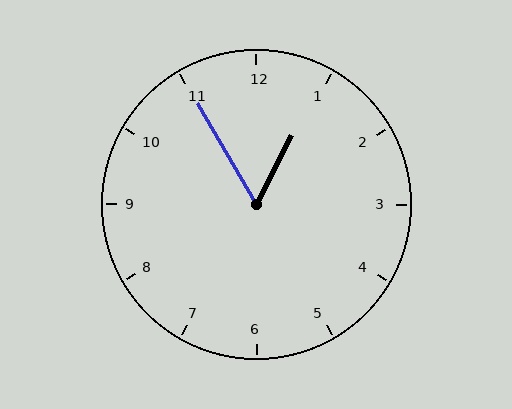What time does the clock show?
12:55.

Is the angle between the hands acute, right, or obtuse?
It is acute.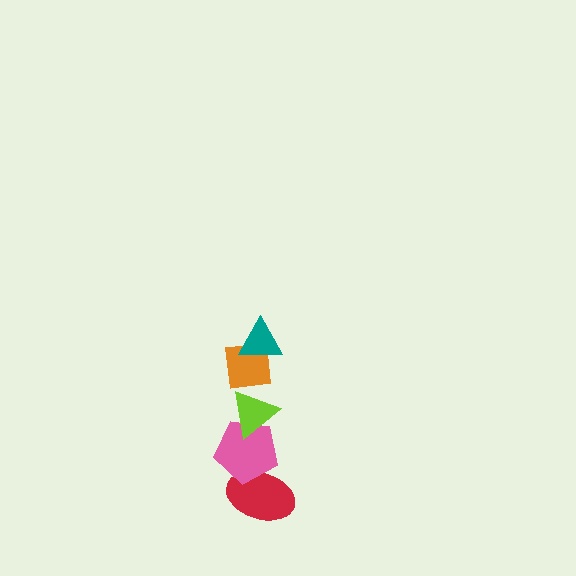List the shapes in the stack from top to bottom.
From top to bottom: the teal triangle, the orange square, the lime triangle, the pink pentagon, the red ellipse.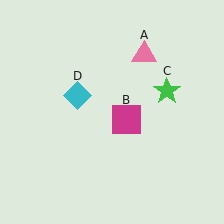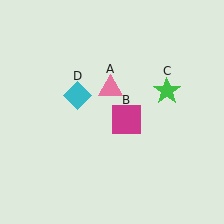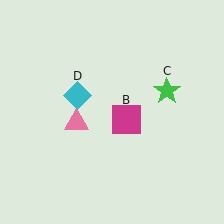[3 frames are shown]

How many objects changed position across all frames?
1 object changed position: pink triangle (object A).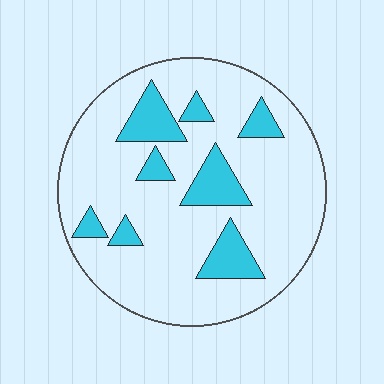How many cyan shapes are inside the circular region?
8.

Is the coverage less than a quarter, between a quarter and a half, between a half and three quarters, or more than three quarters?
Less than a quarter.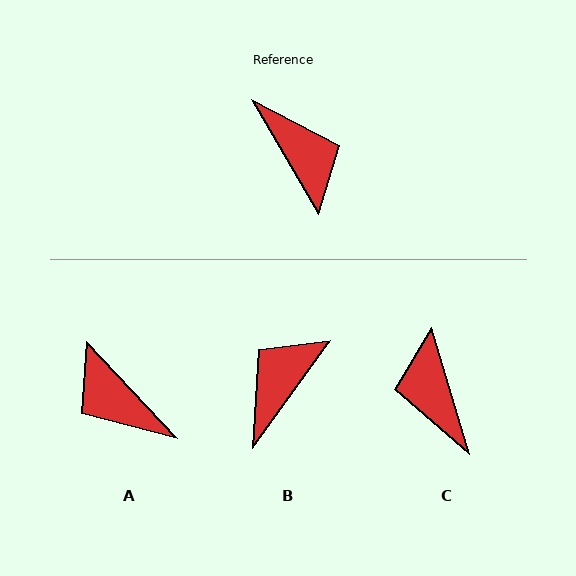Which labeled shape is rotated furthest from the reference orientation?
A, about 167 degrees away.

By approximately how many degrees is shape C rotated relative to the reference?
Approximately 166 degrees counter-clockwise.